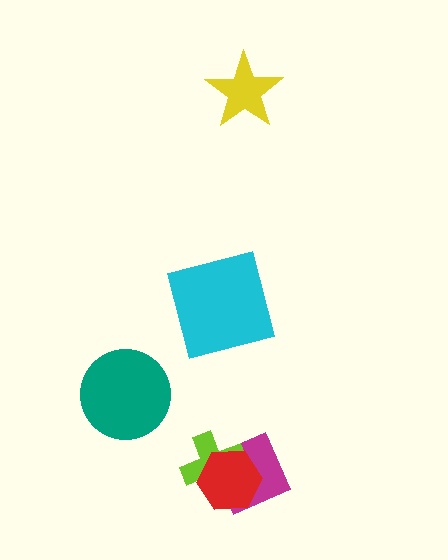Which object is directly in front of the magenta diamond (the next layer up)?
The lime cross is directly in front of the magenta diamond.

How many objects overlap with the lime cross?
2 objects overlap with the lime cross.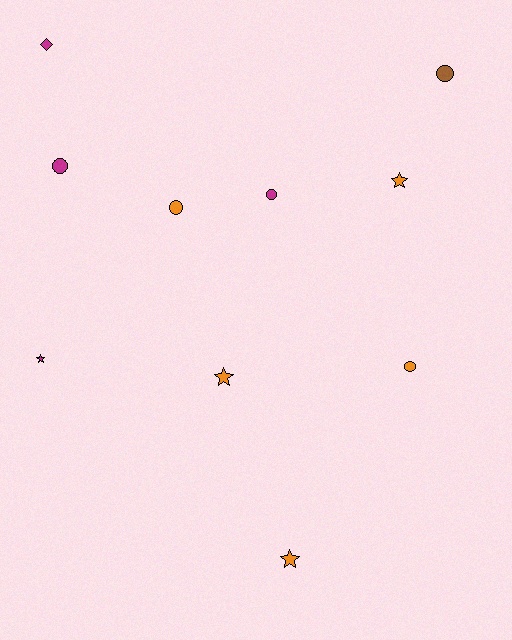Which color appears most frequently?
Orange, with 5 objects.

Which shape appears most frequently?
Circle, with 5 objects.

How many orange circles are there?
There are 2 orange circles.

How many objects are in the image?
There are 10 objects.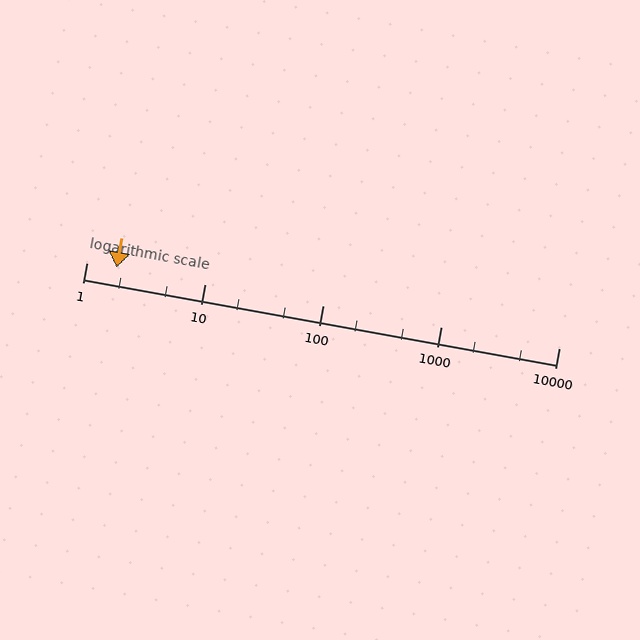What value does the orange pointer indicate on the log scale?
The pointer indicates approximately 1.8.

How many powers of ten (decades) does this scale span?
The scale spans 4 decades, from 1 to 10000.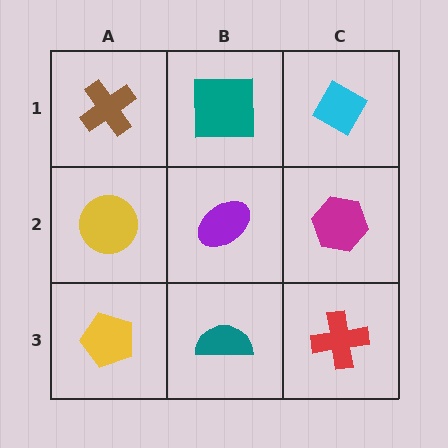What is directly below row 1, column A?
A yellow circle.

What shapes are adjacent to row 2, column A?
A brown cross (row 1, column A), a yellow pentagon (row 3, column A), a purple ellipse (row 2, column B).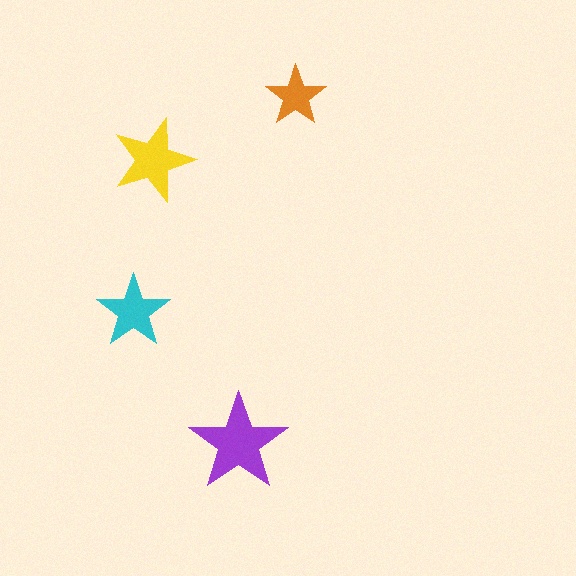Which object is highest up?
The orange star is topmost.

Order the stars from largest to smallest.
the purple one, the yellow one, the cyan one, the orange one.